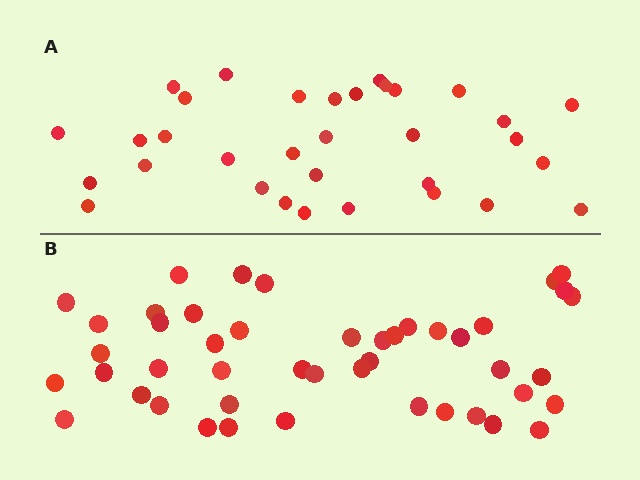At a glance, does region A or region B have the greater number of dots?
Region B (the bottom region) has more dots.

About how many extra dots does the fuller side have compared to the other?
Region B has approximately 15 more dots than region A.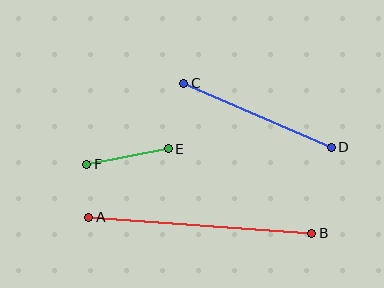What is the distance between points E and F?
The distance is approximately 83 pixels.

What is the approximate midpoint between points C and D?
The midpoint is at approximately (257, 115) pixels.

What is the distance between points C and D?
The distance is approximately 161 pixels.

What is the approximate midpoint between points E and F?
The midpoint is at approximately (128, 157) pixels.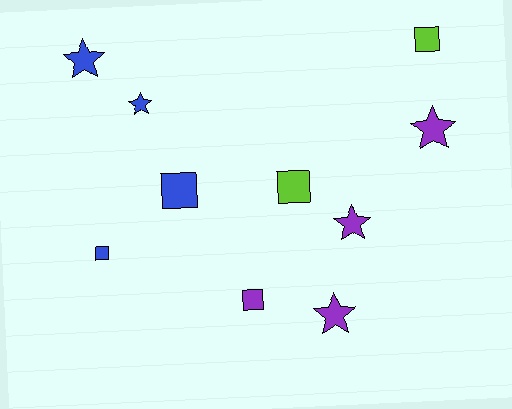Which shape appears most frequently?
Star, with 5 objects.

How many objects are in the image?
There are 10 objects.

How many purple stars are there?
There are 3 purple stars.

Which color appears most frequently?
Purple, with 4 objects.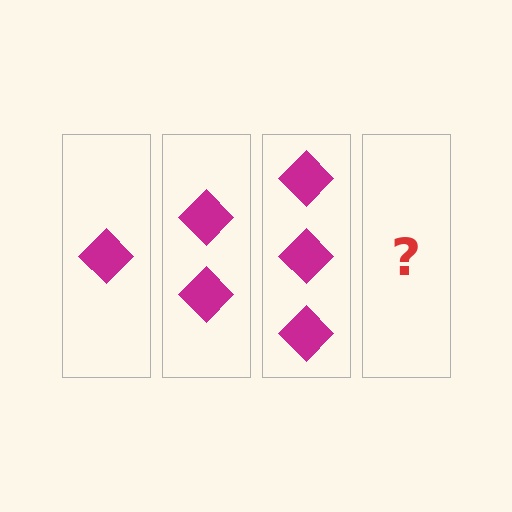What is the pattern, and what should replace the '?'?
The pattern is that each step adds one more diamond. The '?' should be 4 diamonds.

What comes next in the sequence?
The next element should be 4 diamonds.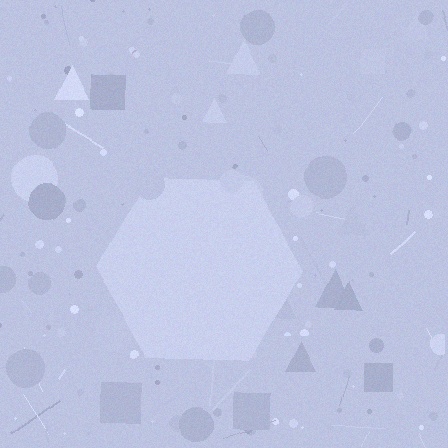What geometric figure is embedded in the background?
A hexagon is embedded in the background.